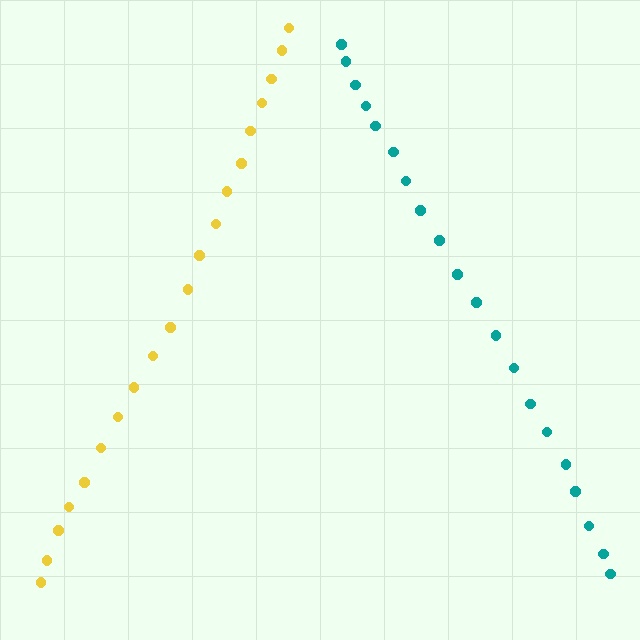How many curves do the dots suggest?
There are 2 distinct paths.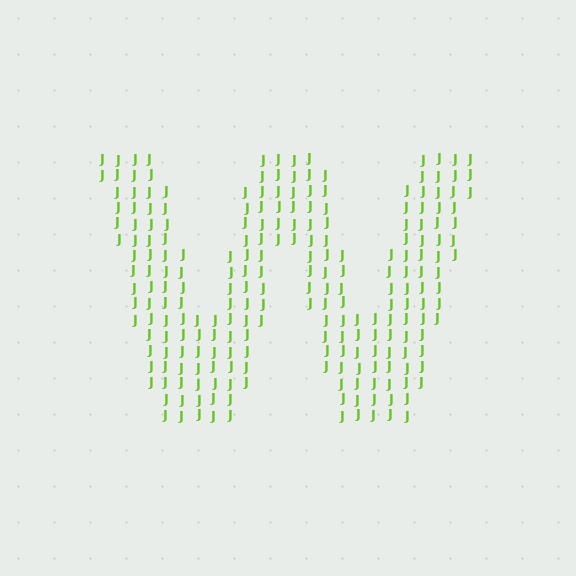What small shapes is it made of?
It is made of small letter J's.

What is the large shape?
The large shape is the letter W.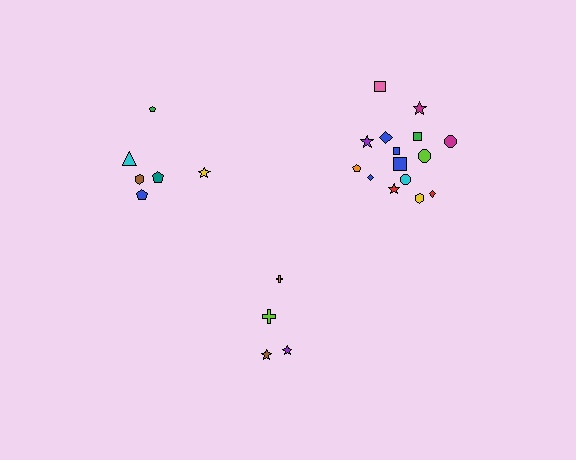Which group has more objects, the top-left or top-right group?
The top-right group.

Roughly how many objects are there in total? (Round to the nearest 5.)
Roughly 25 objects in total.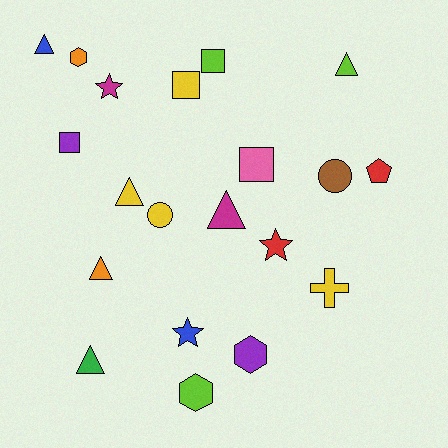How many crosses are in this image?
There is 1 cross.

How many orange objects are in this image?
There are 2 orange objects.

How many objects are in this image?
There are 20 objects.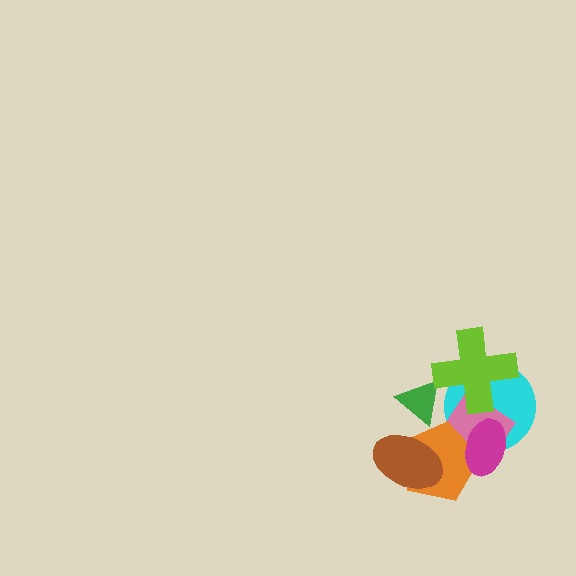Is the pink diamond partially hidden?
Yes, it is partially covered by another shape.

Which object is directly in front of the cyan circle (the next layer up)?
The pink diamond is directly in front of the cyan circle.